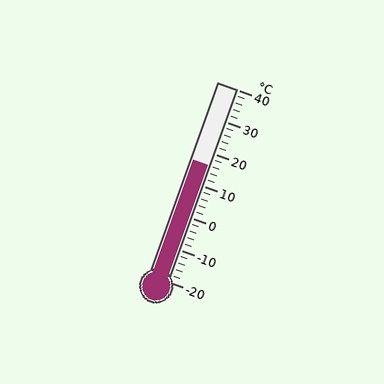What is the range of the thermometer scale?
The thermometer scale ranges from -20°C to 40°C.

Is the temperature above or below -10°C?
The temperature is above -10°C.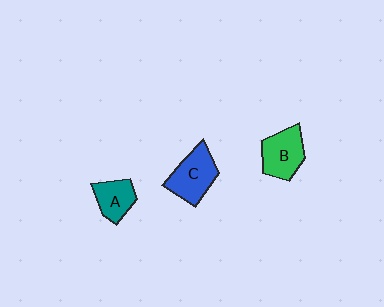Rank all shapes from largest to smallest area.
From largest to smallest: C (blue), B (green), A (teal).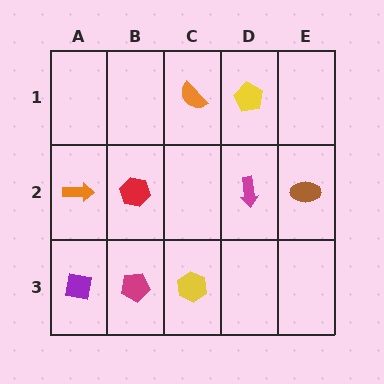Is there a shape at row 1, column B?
No, that cell is empty.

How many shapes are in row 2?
4 shapes.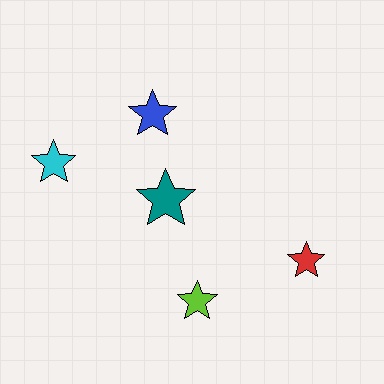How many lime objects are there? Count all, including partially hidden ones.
There is 1 lime object.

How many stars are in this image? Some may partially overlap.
There are 5 stars.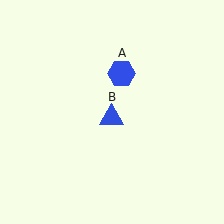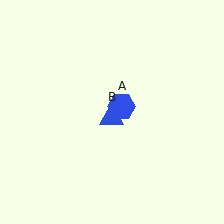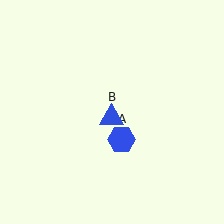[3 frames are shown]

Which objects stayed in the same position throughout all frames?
Blue triangle (object B) remained stationary.